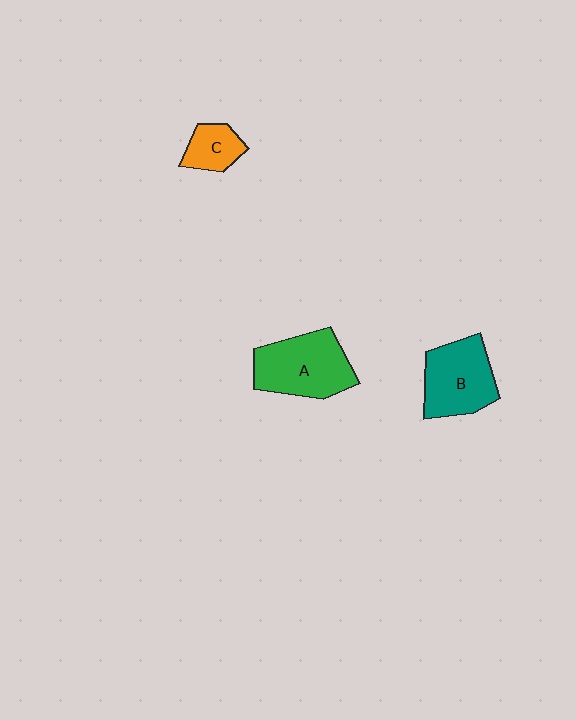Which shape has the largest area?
Shape A (green).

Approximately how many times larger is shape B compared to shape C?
Approximately 2.1 times.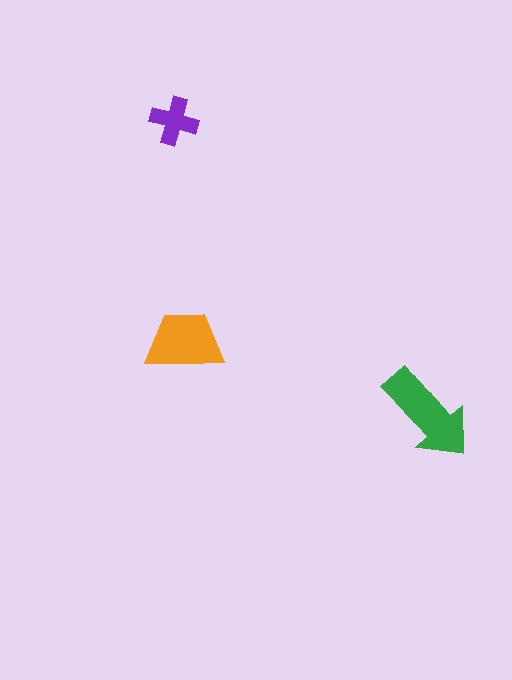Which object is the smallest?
The purple cross.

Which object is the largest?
The green arrow.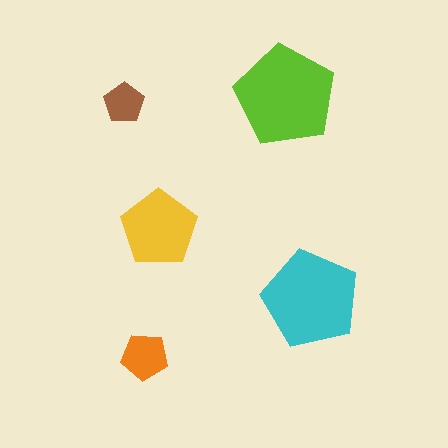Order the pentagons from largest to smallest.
the lime one, the cyan one, the yellow one, the orange one, the brown one.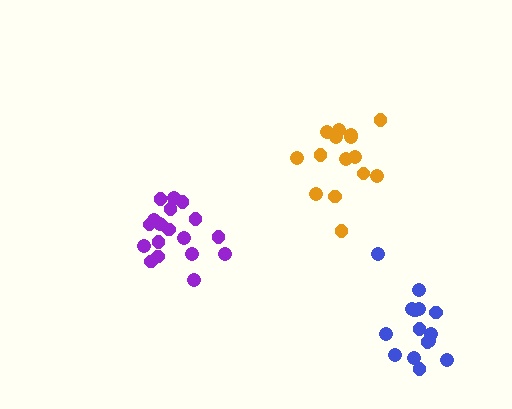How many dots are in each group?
Group 1: 15 dots, Group 2: 19 dots, Group 3: 15 dots (49 total).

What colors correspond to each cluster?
The clusters are colored: orange, purple, blue.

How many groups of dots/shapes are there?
There are 3 groups.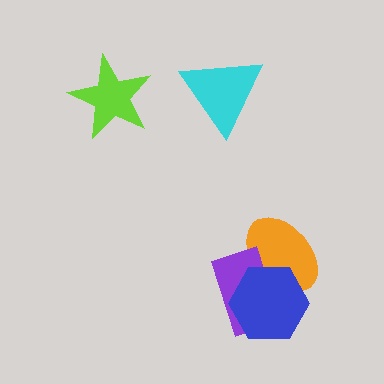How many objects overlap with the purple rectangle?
2 objects overlap with the purple rectangle.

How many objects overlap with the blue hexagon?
2 objects overlap with the blue hexagon.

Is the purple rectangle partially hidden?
Yes, it is partially covered by another shape.